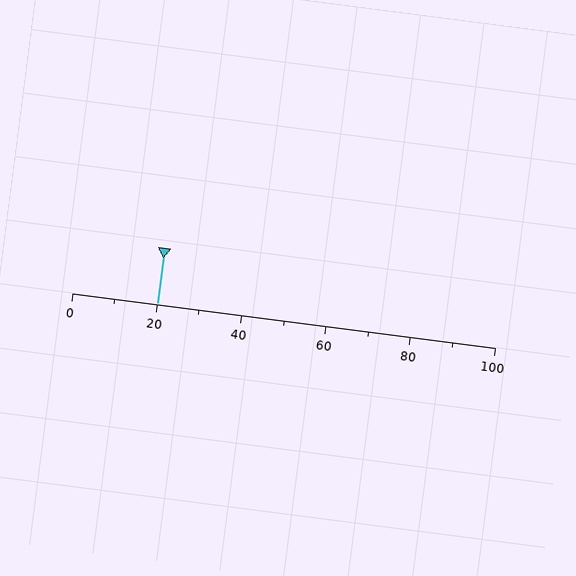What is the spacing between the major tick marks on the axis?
The major ticks are spaced 20 apart.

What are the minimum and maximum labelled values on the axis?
The axis runs from 0 to 100.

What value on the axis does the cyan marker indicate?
The marker indicates approximately 20.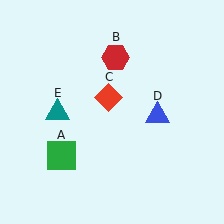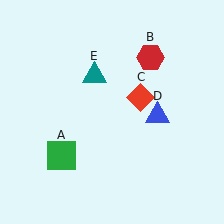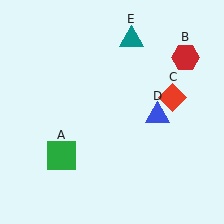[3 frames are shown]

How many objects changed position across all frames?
3 objects changed position: red hexagon (object B), red diamond (object C), teal triangle (object E).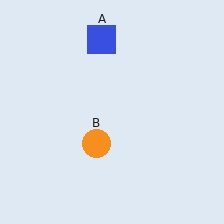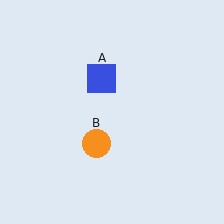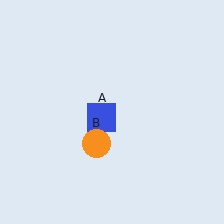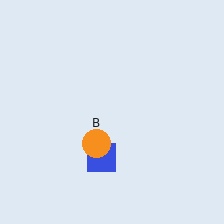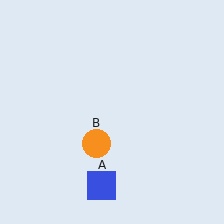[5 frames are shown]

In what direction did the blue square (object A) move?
The blue square (object A) moved down.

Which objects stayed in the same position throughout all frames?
Orange circle (object B) remained stationary.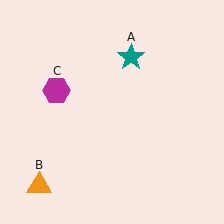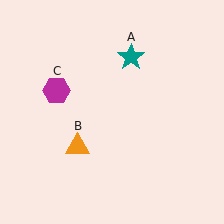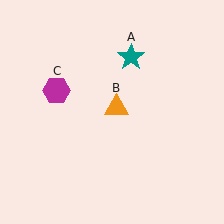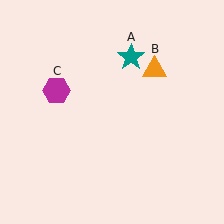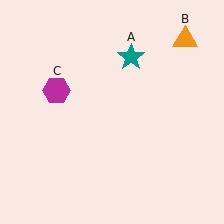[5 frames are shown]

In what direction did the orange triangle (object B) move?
The orange triangle (object B) moved up and to the right.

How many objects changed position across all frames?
1 object changed position: orange triangle (object B).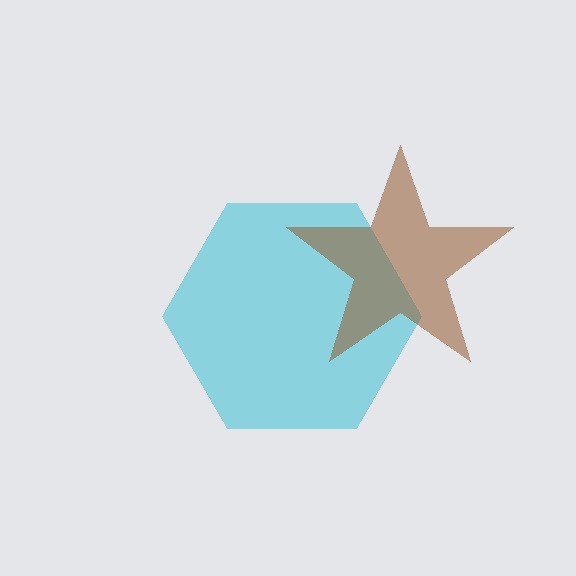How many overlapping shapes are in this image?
There are 2 overlapping shapes in the image.